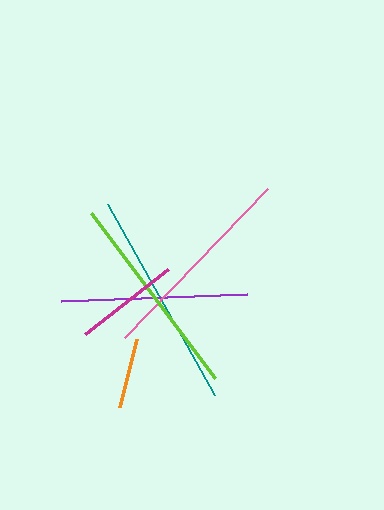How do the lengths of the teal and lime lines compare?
The teal and lime lines are approximately the same length.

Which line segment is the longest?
The teal line is the longest at approximately 219 pixels.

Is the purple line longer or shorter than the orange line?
The purple line is longer than the orange line.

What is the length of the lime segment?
The lime segment is approximately 207 pixels long.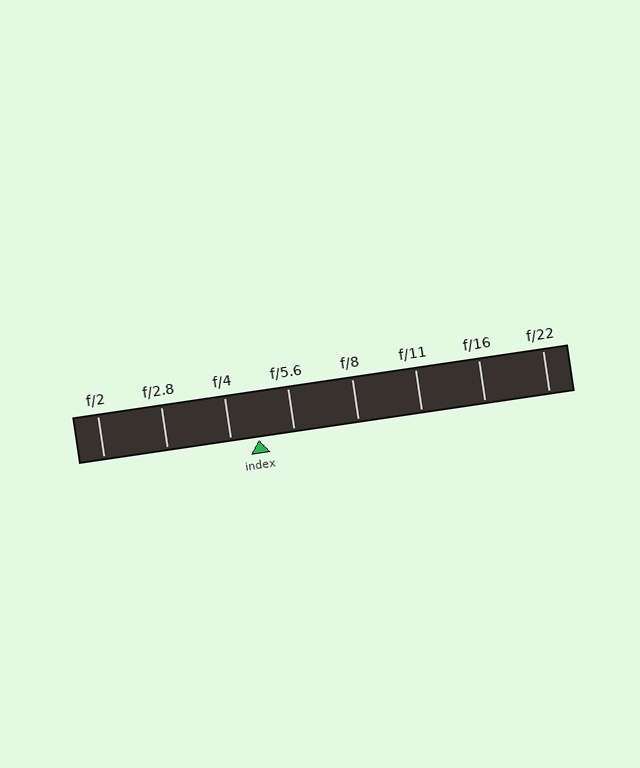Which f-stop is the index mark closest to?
The index mark is closest to f/4.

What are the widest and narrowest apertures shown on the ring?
The widest aperture shown is f/2 and the narrowest is f/22.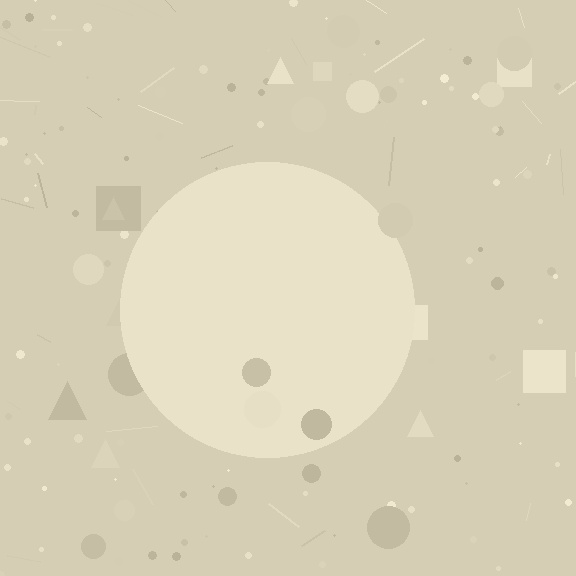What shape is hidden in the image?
A circle is hidden in the image.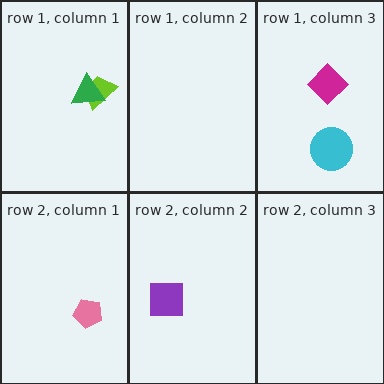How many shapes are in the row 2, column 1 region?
1.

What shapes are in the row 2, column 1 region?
The pink pentagon.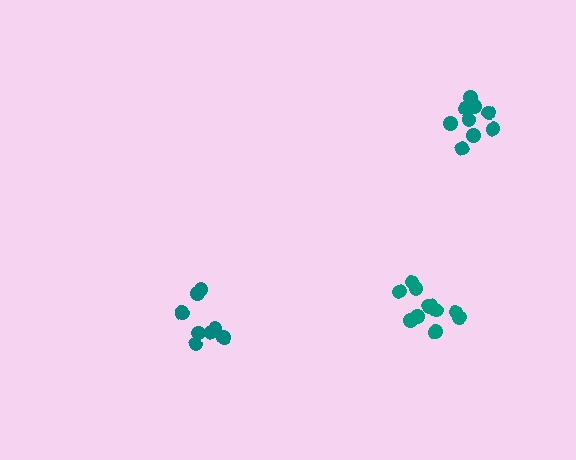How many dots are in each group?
Group 1: 9 dots, Group 2: 11 dots, Group 3: 9 dots (29 total).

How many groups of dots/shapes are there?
There are 3 groups.